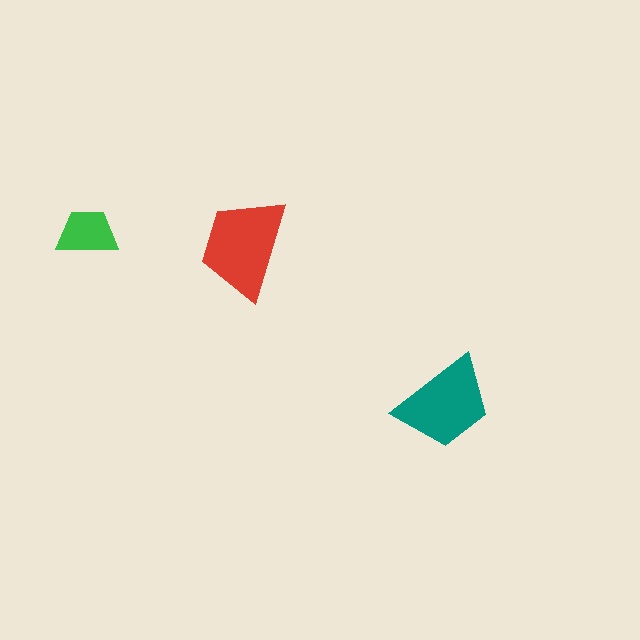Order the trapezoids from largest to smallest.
the red one, the teal one, the green one.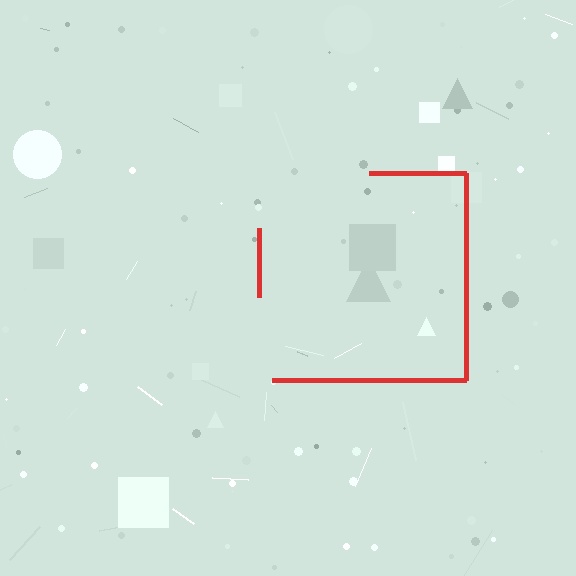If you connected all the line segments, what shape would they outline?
They would outline a square.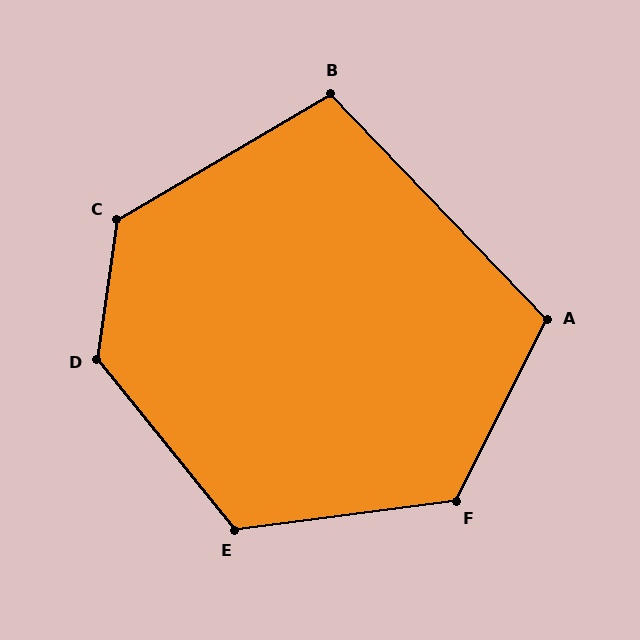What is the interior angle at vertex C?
Approximately 129 degrees (obtuse).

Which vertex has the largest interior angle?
D, at approximately 133 degrees.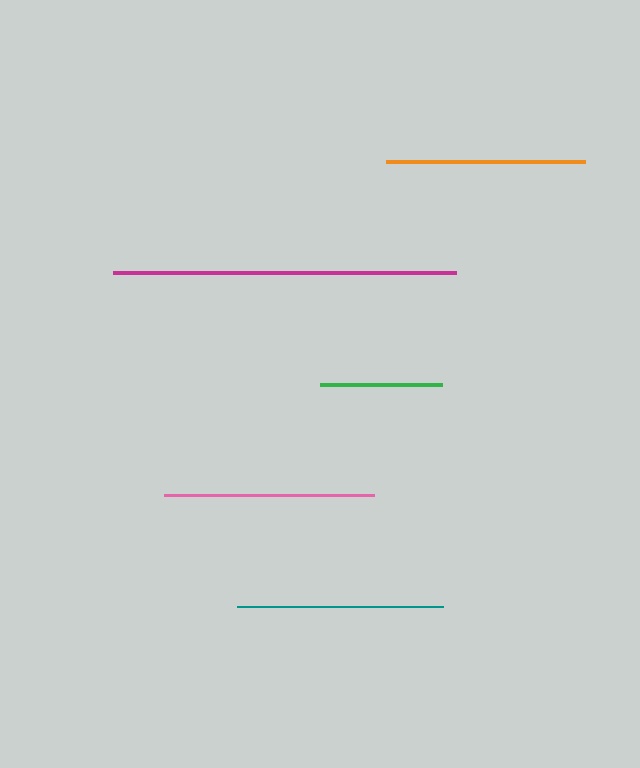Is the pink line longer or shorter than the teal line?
The pink line is longer than the teal line.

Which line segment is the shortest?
The green line is the shortest at approximately 122 pixels.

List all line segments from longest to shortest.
From longest to shortest: magenta, pink, teal, orange, green.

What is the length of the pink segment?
The pink segment is approximately 211 pixels long.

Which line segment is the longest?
The magenta line is the longest at approximately 343 pixels.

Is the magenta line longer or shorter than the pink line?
The magenta line is longer than the pink line.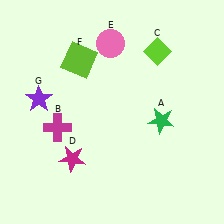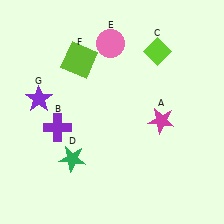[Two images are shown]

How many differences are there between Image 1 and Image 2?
There are 3 differences between the two images.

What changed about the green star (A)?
In Image 1, A is green. In Image 2, it changed to magenta.